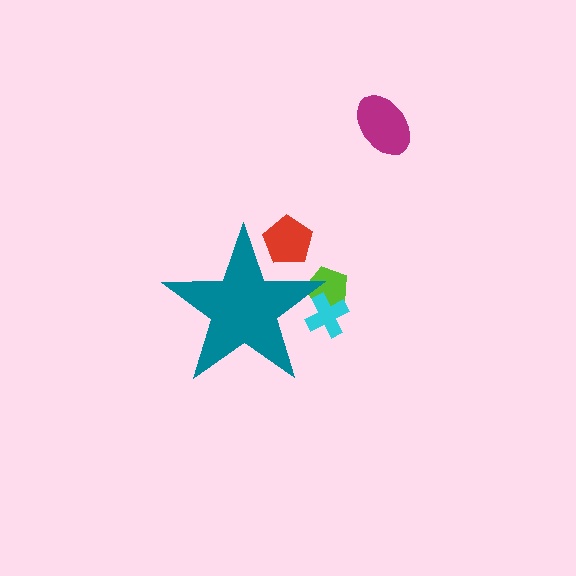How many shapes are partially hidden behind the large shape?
3 shapes are partially hidden.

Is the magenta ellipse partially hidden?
No, the magenta ellipse is fully visible.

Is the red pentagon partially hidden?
Yes, the red pentagon is partially hidden behind the teal star.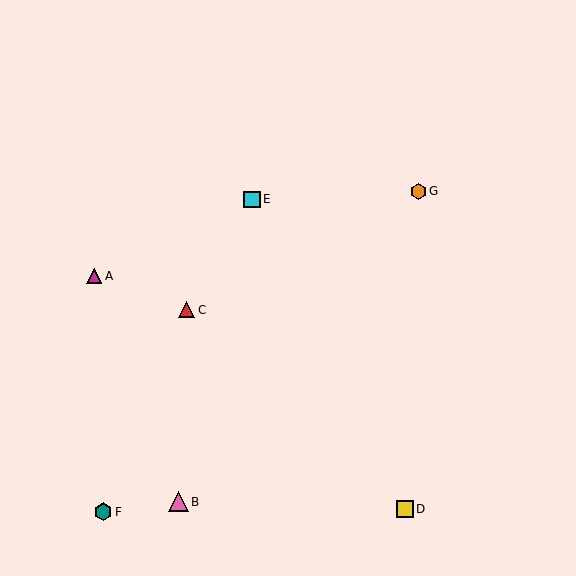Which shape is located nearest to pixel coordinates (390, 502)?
The yellow square (labeled D) at (405, 509) is nearest to that location.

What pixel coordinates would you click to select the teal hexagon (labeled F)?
Click at (103, 512) to select the teal hexagon F.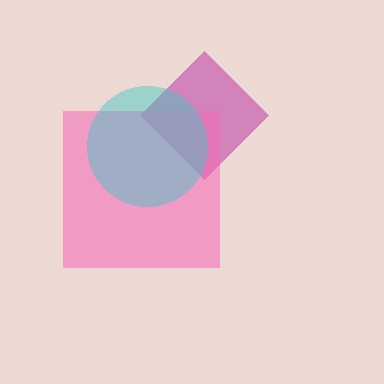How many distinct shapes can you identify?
There are 3 distinct shapes: a magenta diamond, a pink square, a cyan circle.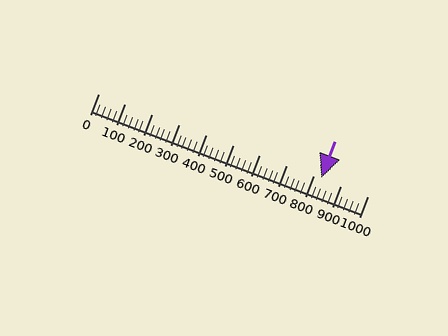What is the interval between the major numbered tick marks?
The major tick marks are spaced 100 units apart.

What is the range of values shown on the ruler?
The ruler shows values from 0 to 1000.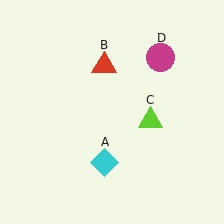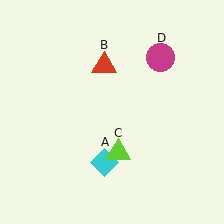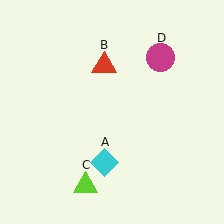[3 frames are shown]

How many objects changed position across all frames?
1 object changed position: lime triangle (object C).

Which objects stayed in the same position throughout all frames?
Cyan diamond (object A) and red triangle (object B) and magenta circle (object D) remained stationary.